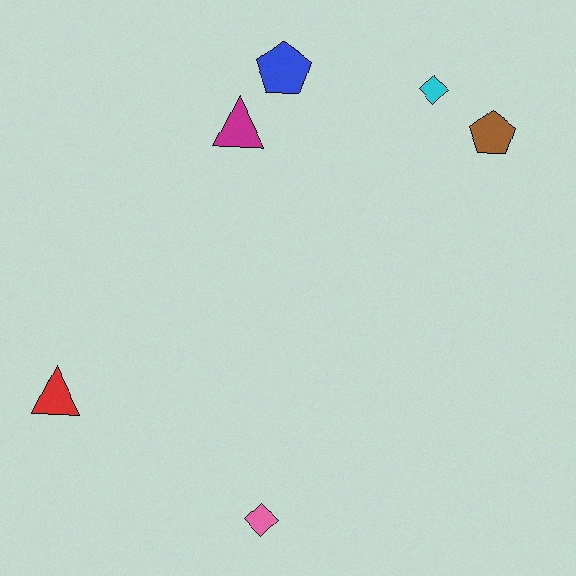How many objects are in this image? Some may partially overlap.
There are 6 objects.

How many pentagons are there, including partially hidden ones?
There are 2 pentagons.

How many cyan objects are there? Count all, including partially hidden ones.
There is 1 cyan object.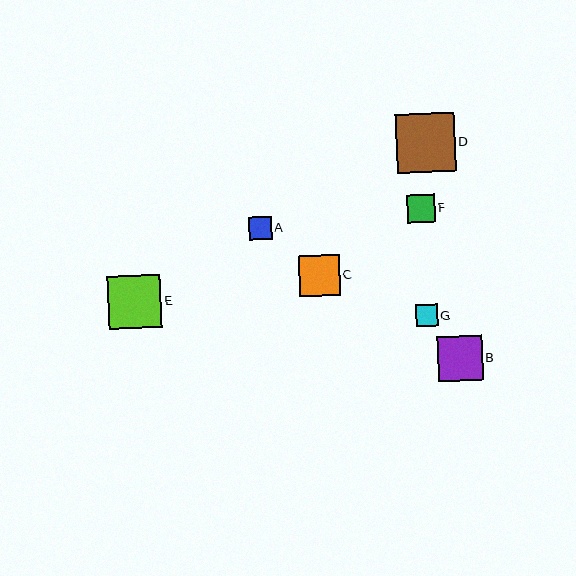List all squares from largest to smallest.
From largest to smallest: D, E, B, C, F, A, G.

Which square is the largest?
Square D is the largest with a size of approximately 58 pixels.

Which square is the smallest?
Square G is the smallest with a size of approximately 21 pixels.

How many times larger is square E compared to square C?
Square E is approximately 1.3 times the size of square C.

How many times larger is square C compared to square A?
Square C is approximately 1.7 times the size of square A.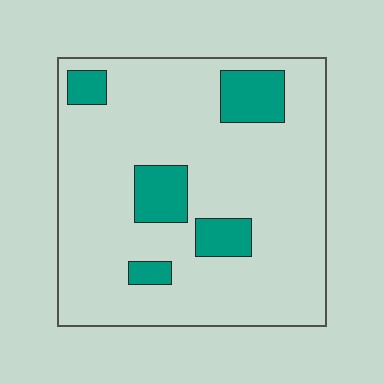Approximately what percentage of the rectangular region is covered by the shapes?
Approximately 15%.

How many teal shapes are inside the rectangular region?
5.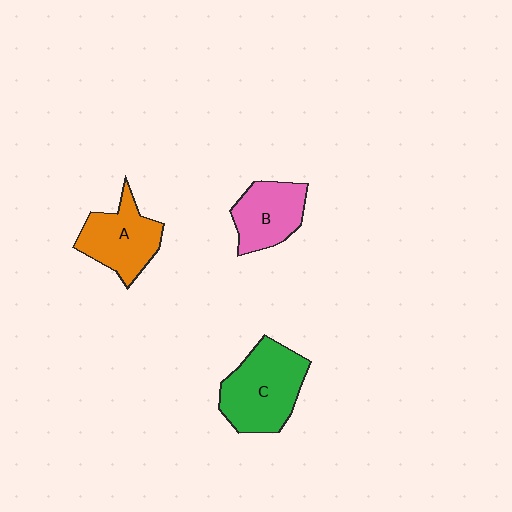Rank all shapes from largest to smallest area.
From largest to smallest: C (green), A (orange), B (pink).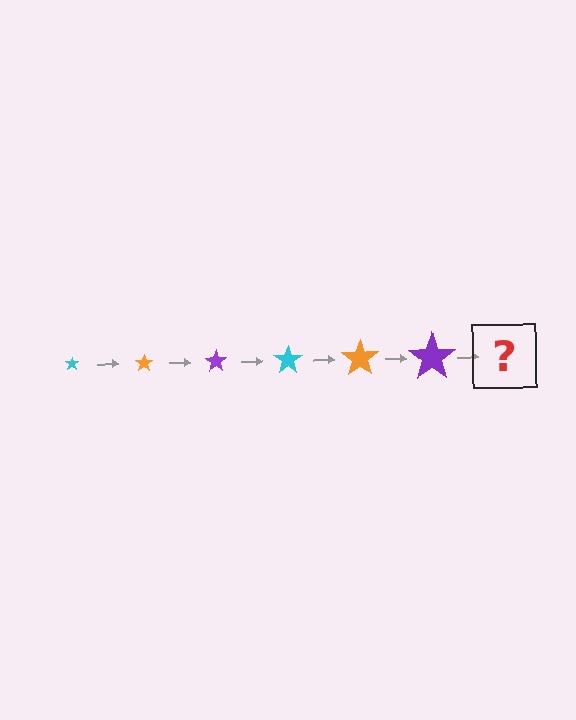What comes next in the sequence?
The next element should be a cyan star, larger than the previous one.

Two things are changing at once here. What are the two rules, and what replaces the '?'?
The two rules are that the star grows larger each step and the color cycles through cyan, orange, and purple. The '?' should be a cyan star, larger than the previous one.